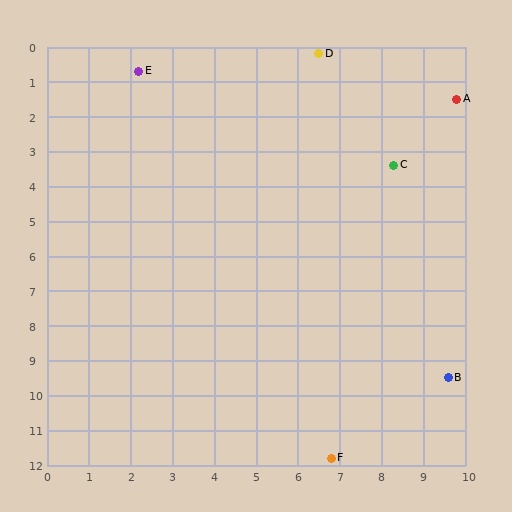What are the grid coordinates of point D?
Point D is at approximately (6.5, 0.2).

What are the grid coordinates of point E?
Point E is at approximately (2.2, 0.7).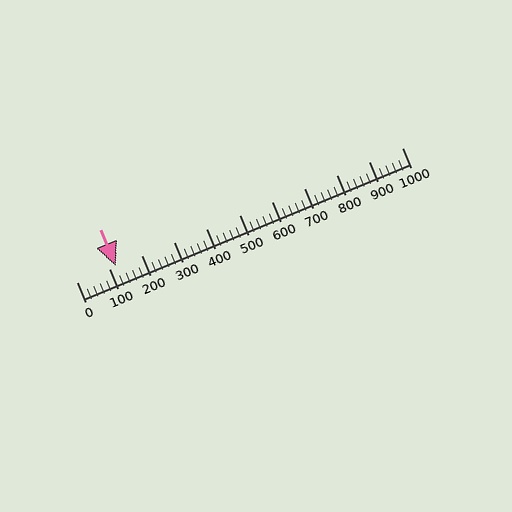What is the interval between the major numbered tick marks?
The major tick marks are spaced 100 units apart.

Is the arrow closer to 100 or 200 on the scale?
The arrow is closer to 100.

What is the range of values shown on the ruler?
The ruler shows values from 0 to 1000.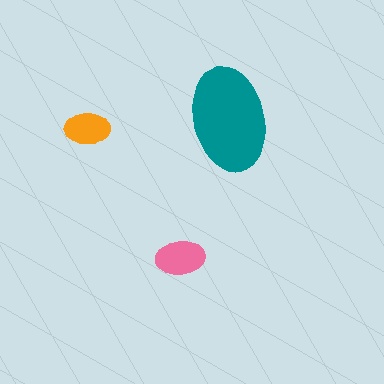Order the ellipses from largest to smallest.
the teal one, the pink one, the orange one.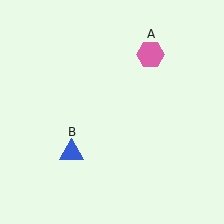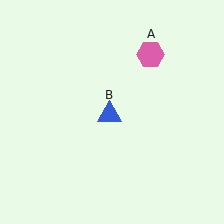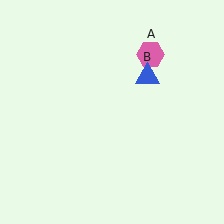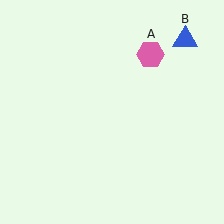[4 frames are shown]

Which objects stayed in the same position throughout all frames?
Pink hexagon (object A) remained stationary.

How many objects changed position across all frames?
1 object changed position: blue triangle (object B).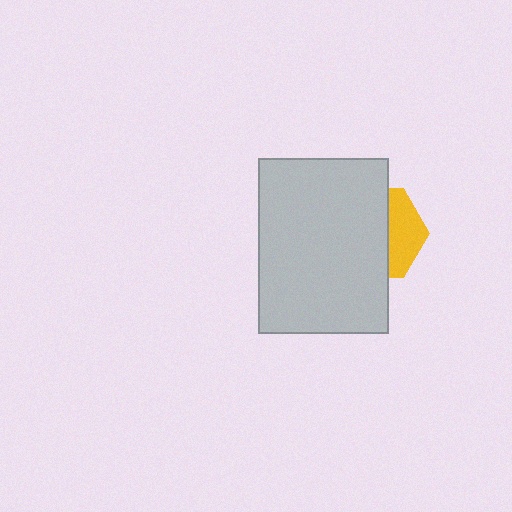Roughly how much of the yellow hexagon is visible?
A small part of it is visible (roughly 35%).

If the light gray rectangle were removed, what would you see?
You would see the complete yellow hexagon.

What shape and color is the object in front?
The object in front is a light gray rectangle.